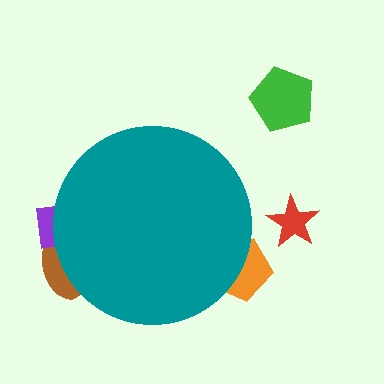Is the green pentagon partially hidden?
No, the green pentagon is fully visible.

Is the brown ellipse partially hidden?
Yes, the brown ellipse is partially hidden behind the teal circle.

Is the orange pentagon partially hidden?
Yes, the orange pentagon is partially hidden behind the teal circle.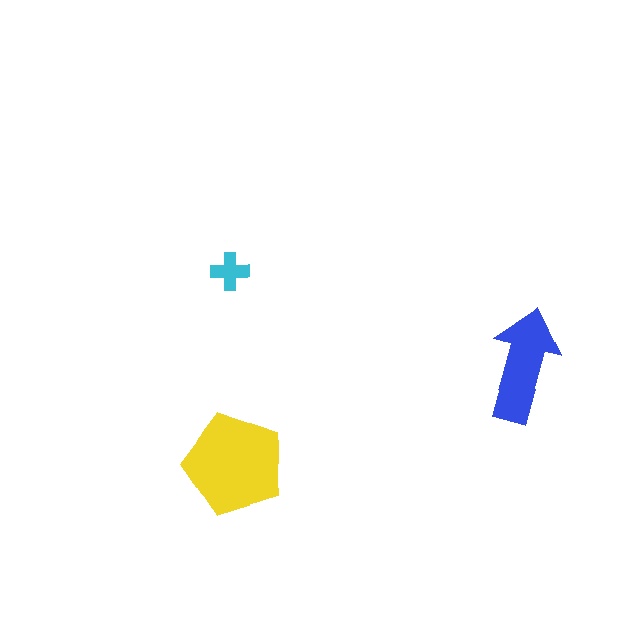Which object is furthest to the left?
The cyan cross is leftmost.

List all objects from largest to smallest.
The yellow pentagon, the blue arrow, the cyan cross.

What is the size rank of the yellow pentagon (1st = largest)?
1st.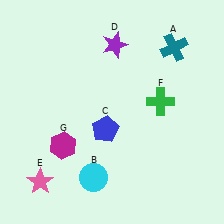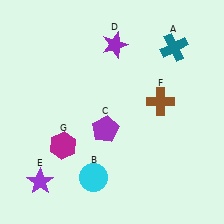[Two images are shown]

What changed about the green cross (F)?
In Image 1, F is green. In Image 2, it changed to brown.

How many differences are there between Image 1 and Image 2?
There are 3 differences between the two images.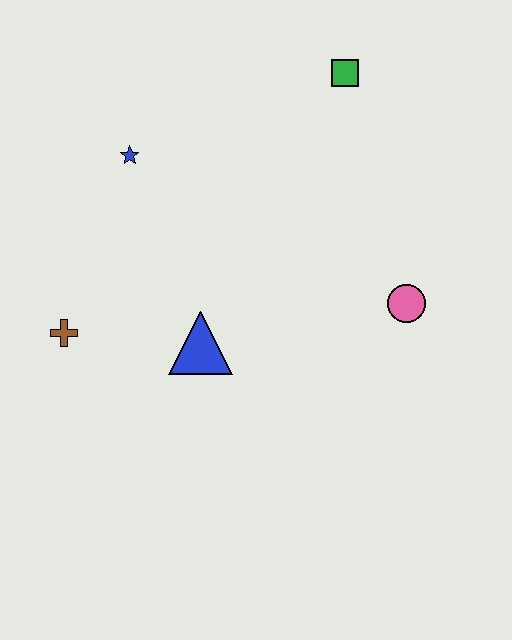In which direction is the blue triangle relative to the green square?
The blue triangle is below the green square.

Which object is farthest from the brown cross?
The green square is farthest from the brown cross.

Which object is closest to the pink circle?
The blue triangle is closest to the pink circle.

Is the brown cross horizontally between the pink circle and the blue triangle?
No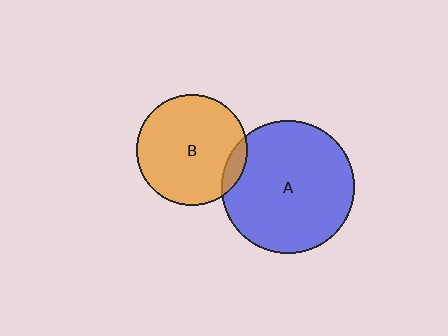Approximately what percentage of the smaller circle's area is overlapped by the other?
Approximately 10%.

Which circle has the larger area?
Circle A (blue).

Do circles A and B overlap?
Yes.